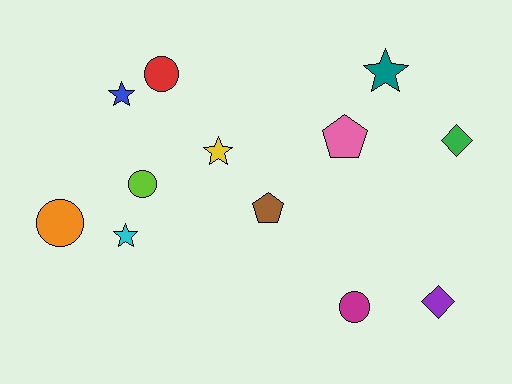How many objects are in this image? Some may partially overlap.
There are 12 objects.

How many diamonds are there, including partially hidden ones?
There are 2 diamonds.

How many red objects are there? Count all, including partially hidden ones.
There is 1 red object.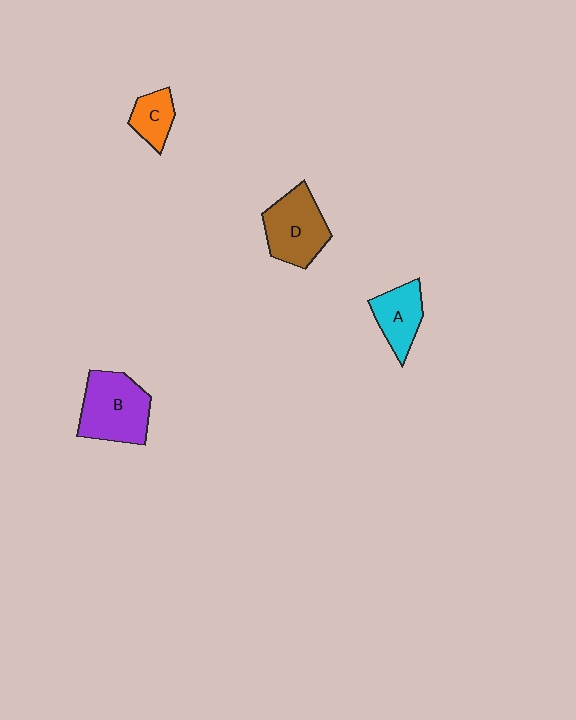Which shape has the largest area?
Shape B (purple).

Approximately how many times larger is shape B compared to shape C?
Approximately 2.2 times.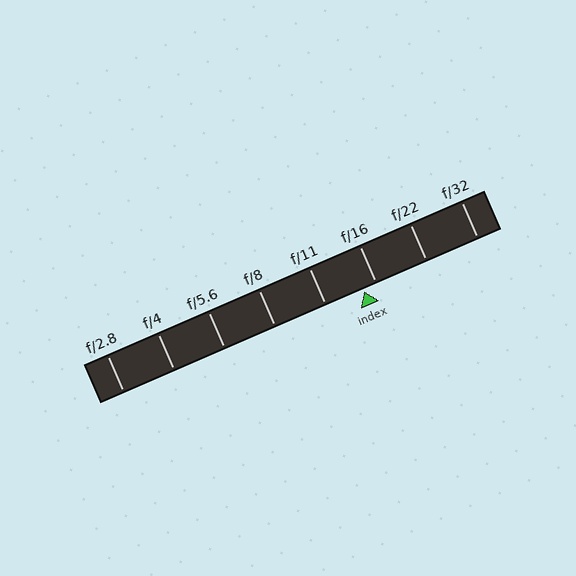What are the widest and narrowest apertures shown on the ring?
The widest aperture shown is f/2.8 and the narrowest is f/32.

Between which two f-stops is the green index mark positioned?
The index mark is between f/11 and f/16.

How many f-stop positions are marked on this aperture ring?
There are 8 f-stop positions marked.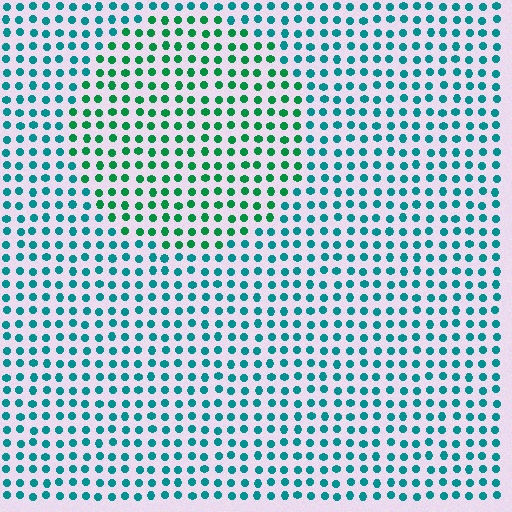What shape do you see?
I see a circle.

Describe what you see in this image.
The image is filled with small teal elements in a uniform arrangement. A circle-shaped region is visible where the elements are tinted to a slightly different hue, forming a subtle color boundary.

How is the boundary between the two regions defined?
The boundary is defined purely by a slight shift in hue (about 34 degrees). Spacing, size, and orientation are identical on both sides.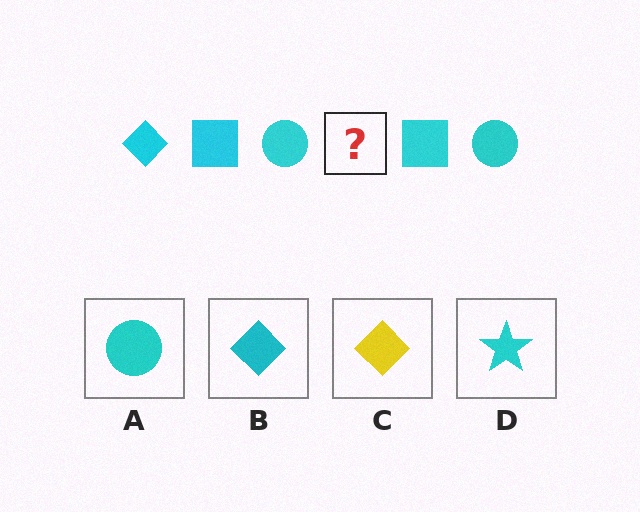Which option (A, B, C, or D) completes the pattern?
B.